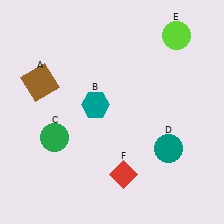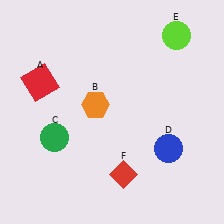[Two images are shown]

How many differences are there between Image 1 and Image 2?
There are 3 differences between the two images.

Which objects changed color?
A changed from brown to red. B changed from teal to orange. D changed from teal to blue.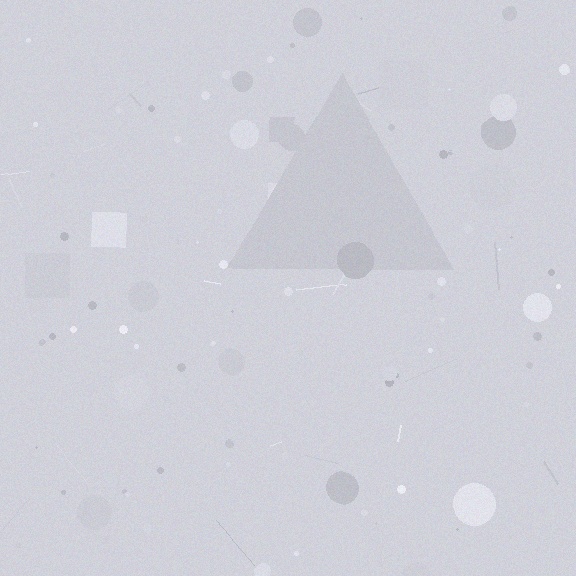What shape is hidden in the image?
A triangle is hidden in the image.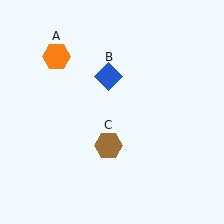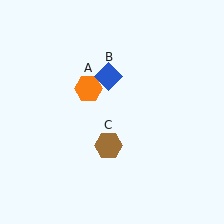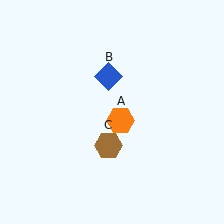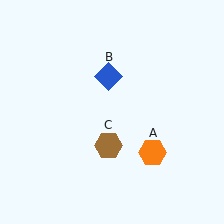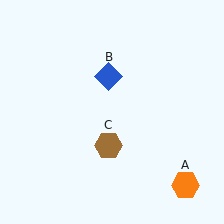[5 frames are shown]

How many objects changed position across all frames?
1 object changed position: orange hexagon (object A).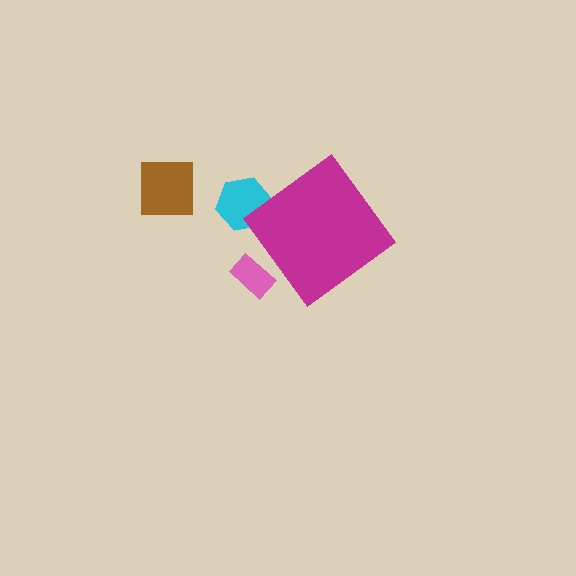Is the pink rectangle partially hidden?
Yes, the pink rectangle is partially hidden behind the magenta diamond.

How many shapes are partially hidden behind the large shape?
2 shapes are partially hidden.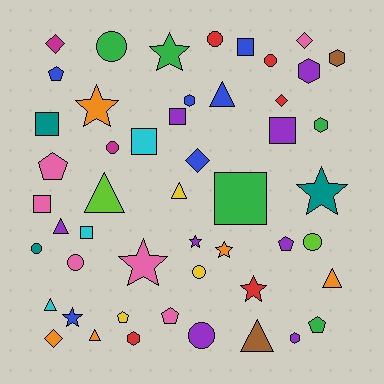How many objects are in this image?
There are 50 objects.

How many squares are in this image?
There are 8 squares.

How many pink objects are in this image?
There are 6 pink objects.